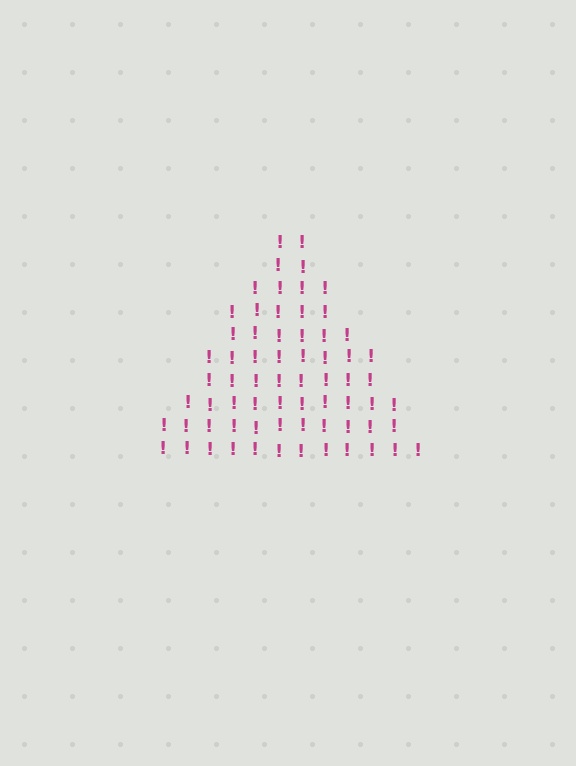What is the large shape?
The large shape is a triangle.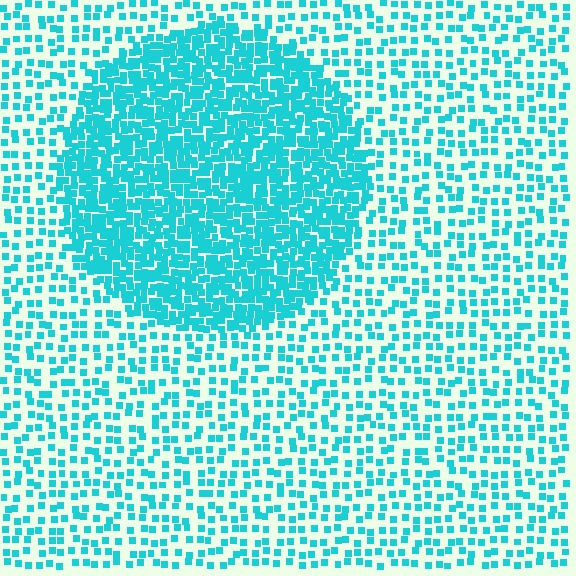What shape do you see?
I see a circle.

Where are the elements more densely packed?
The elements are more densely packed inside the circle boundary.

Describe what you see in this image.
The image contains small cyan elements arranged at two different densities. A circle-shaped region is visible where the elements are more densely packed than the surrounding area.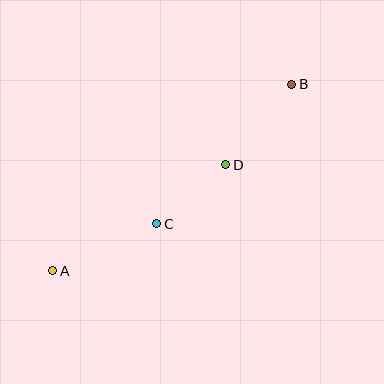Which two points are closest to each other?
Points C and D are closest to each other.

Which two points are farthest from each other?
Points A and B are farthest from each other.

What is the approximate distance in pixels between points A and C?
The distance between A and C is approximately 114 pixels.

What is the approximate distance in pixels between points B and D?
The distance between B and D is approximately 104 pixels.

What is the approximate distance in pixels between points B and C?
The distance between B and C is approximately 195 pixels.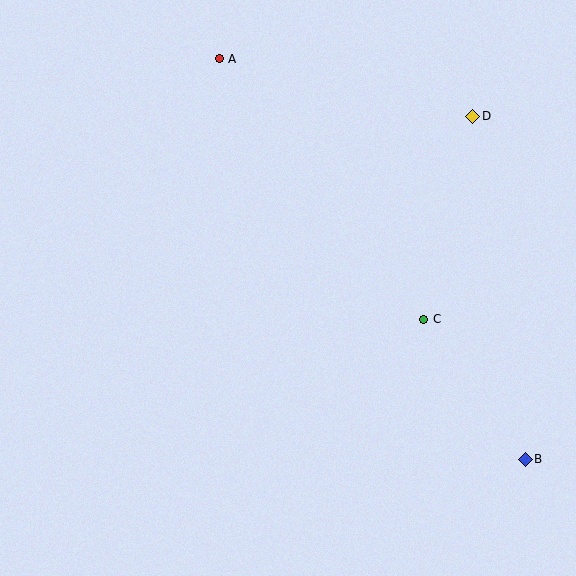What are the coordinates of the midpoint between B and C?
The midpoint between B and C is at (474, 389).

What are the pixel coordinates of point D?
Point D is at (473, 116).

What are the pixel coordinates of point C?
Point C is at (424, 319).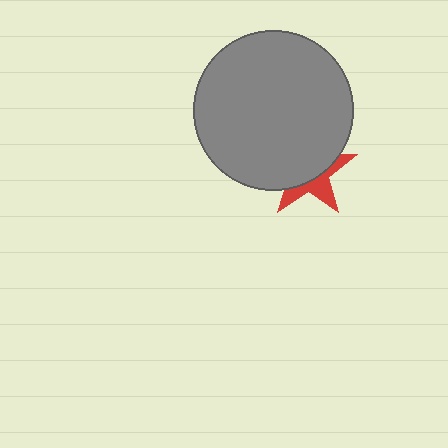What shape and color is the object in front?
The object in front is a gray circle.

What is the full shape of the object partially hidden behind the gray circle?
The partially hidden object is a red star.